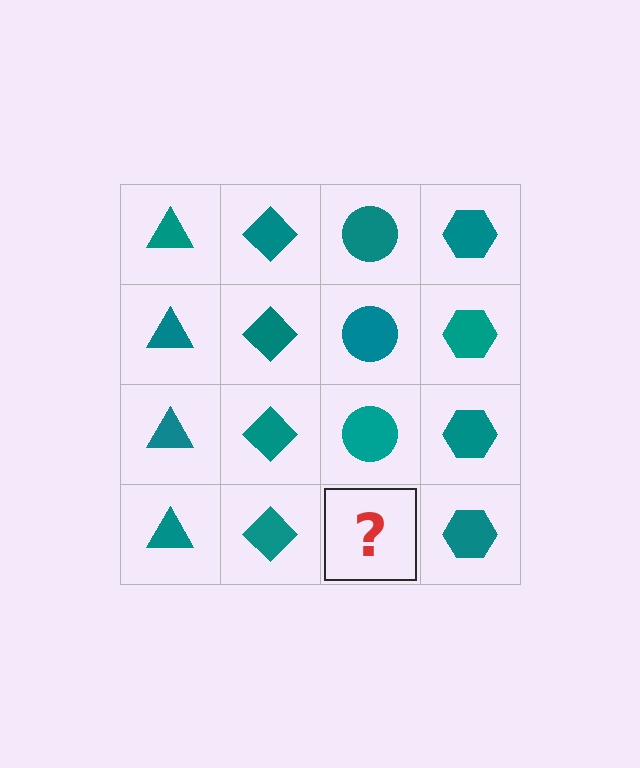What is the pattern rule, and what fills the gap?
The rule is that each column has a consistent shape. The gap should be filled with a teal circle.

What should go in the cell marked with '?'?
The missing cell should contain a teal circle.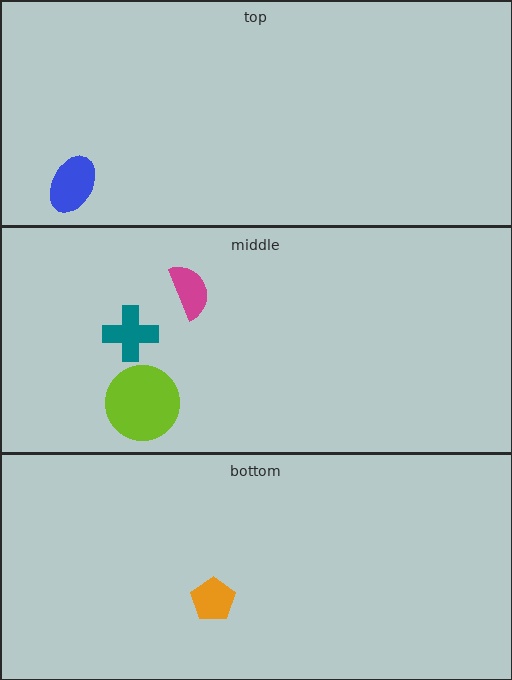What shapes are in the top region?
The blue ellipse.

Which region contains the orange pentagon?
The bottom region.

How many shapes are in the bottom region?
1.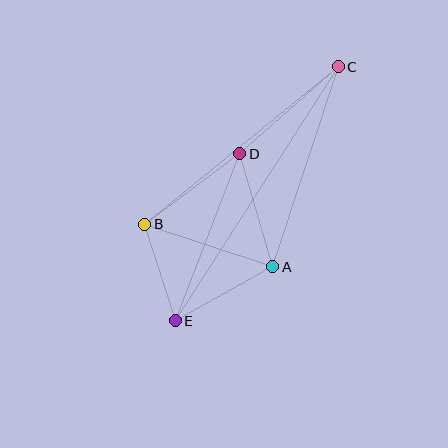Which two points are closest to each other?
Points B and E are closest to each other.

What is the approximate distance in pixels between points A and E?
The distance between A and E is approximately 111 pixels.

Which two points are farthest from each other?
Points C and E are farthest from each other.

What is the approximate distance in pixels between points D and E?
The distance between D and E is approximately 179 pixels.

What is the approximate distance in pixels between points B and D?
The distance between B and D is approximately 118 pixels.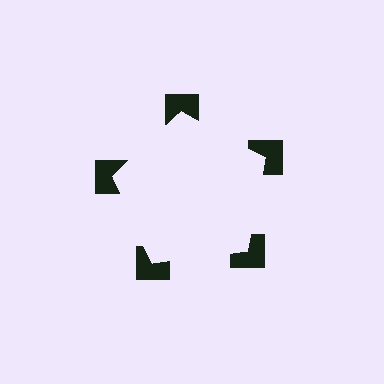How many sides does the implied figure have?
5 sides.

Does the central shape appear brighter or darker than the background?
It typically appears slightly brighter than the background, even though no actual brightness change is drawn.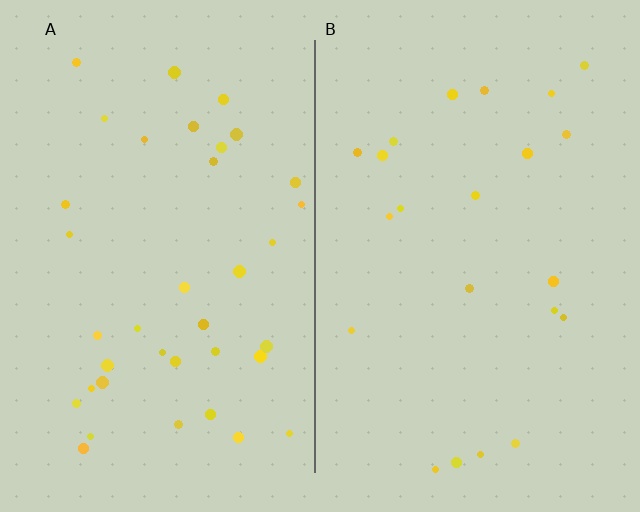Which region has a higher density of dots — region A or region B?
A (the left).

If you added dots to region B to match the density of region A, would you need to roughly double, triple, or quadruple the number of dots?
Approximately double.